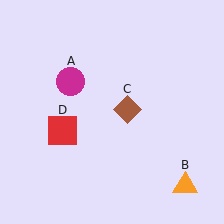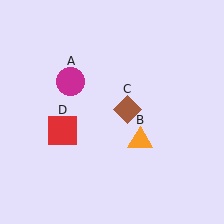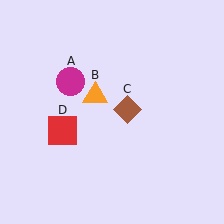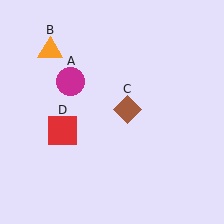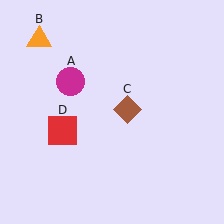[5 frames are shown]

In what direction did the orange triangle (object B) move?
The orange triangle (object B) moved up and to the left.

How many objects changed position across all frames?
1 object changed position: orange triangle (object B).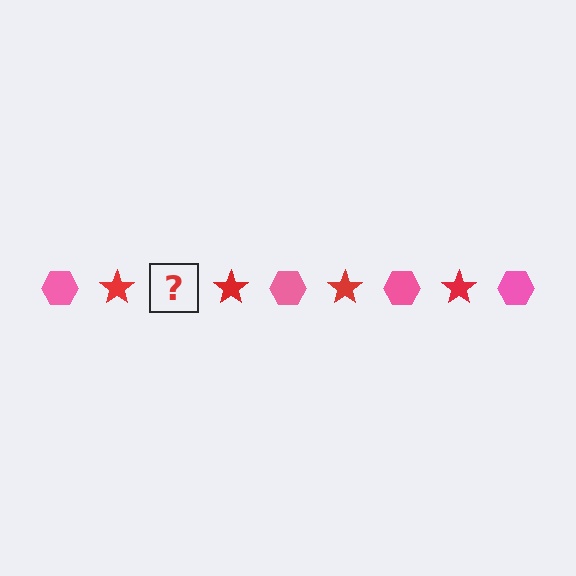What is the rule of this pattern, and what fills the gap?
The rule is that the pattern alternates between pink hexagon and red star. The gap should be filled with a pink hexagon.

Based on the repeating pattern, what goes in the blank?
The blank should be a pink hexagon.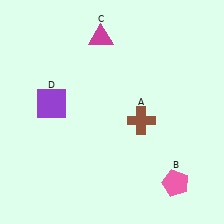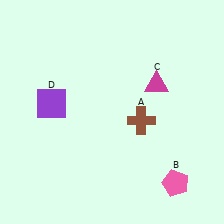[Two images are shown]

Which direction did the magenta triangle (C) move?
The magenta triangle (C) moved right.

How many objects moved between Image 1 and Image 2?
1 object moved between the two images.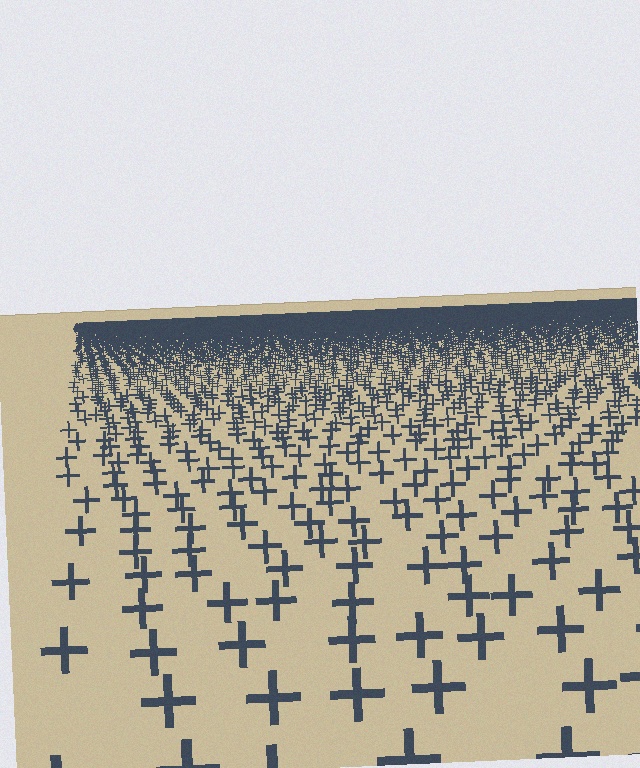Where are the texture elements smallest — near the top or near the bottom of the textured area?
Near the top.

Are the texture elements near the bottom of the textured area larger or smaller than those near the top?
Larger. Near the bottom, elements are closer to the viewer and appear at a bigger on-screen size.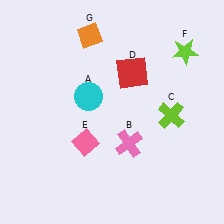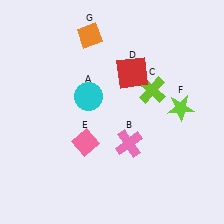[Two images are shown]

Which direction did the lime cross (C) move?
The lime cross (C) moved up.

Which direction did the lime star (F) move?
The lime star (F) moved down.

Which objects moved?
The objects that moved are: the lime cross (C), the lime star (F).